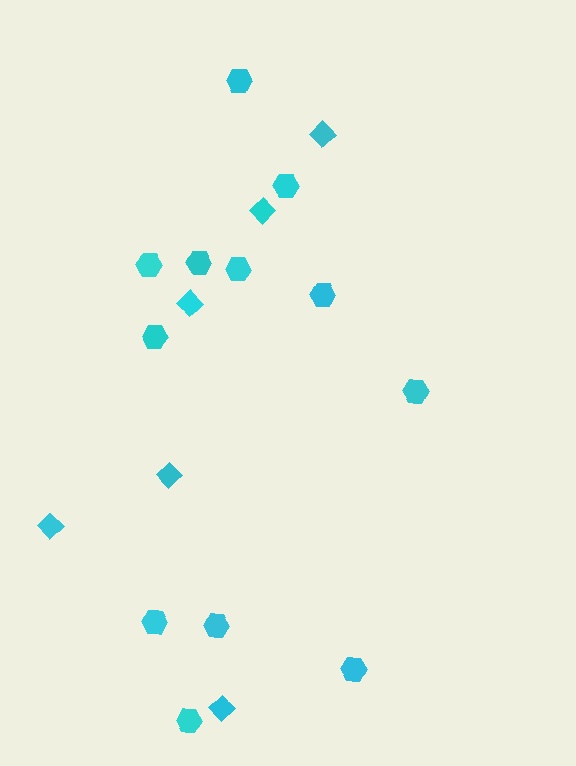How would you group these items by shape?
There are 2 groups: one group of diamonds (6) and one group of hexagons (12).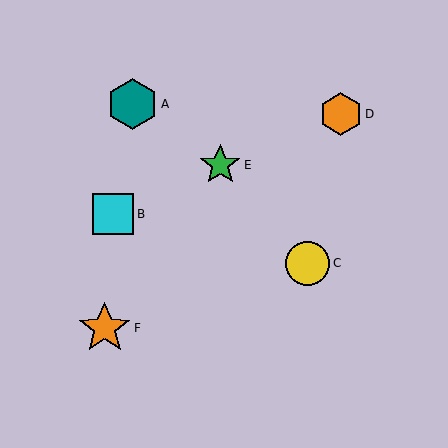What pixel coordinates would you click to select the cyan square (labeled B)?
Click at (113, 214) to select the cyan square B.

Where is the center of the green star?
The center of the green star is at (220, 165).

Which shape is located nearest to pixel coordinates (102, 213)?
The cyan square (labeled B) at (113, 214) is nearest to that location.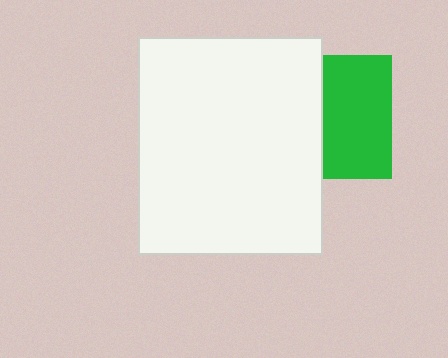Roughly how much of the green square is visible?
About half of it is visible (roughly 55%).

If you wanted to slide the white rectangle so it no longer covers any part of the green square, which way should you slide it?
Slide it left — that is the most direct way to separate the two shapes.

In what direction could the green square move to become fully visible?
The green square could move right. That would shift it out from behind the white rectangle entirely.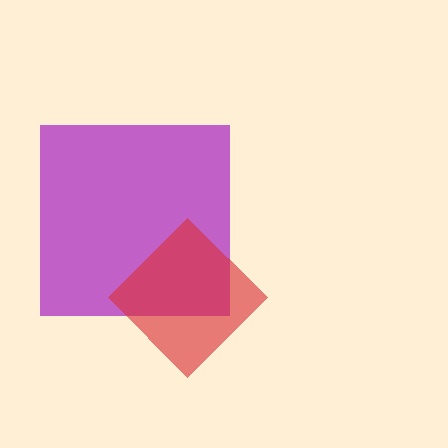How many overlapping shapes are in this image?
There are 2 overlapping shapes in the image.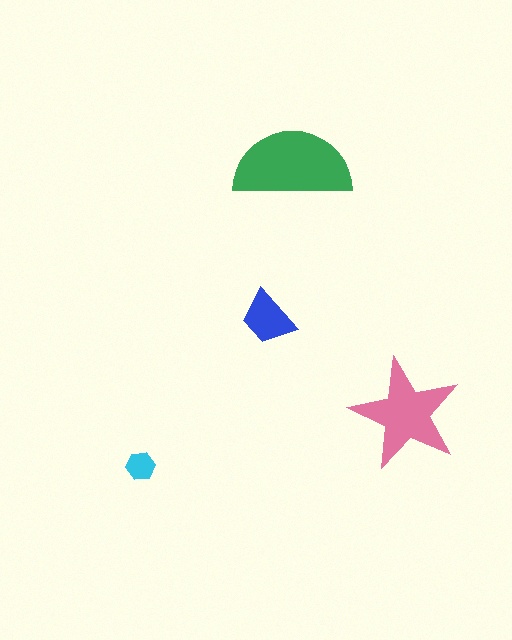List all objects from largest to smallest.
The green semicircle, the pink star, the blue trapezoid, the cyan hexagon.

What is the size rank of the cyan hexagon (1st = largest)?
4th.